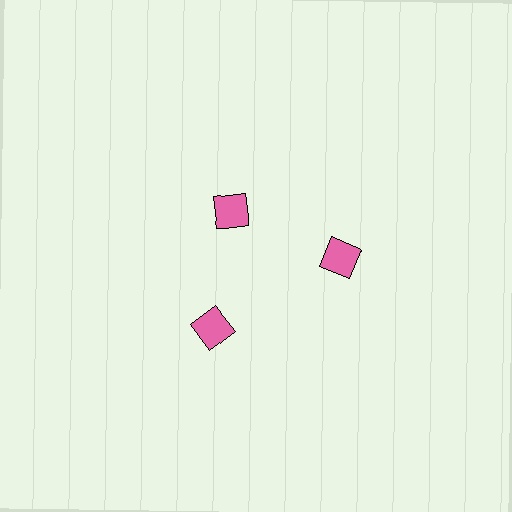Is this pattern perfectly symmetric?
No. The 3 pink diamonds are arranged in a ring, but one element near the 11 o'clock position is pulled inward toward the center, breaking the 3-fold rotational symmetry.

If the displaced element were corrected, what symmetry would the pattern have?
It would have 3-fold rotational symmetry — the pattern would map onto itself every 120 degrees.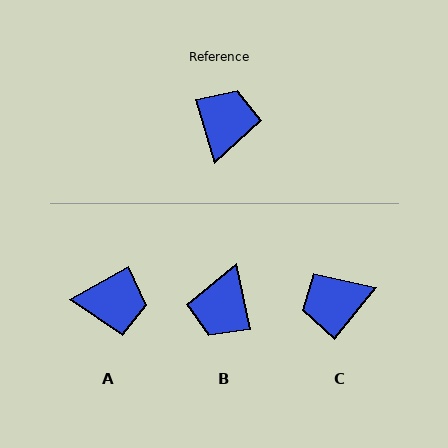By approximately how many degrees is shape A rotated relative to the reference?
Approximately 78 degrees clockwise.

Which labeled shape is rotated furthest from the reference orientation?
B, about 176 degrees away.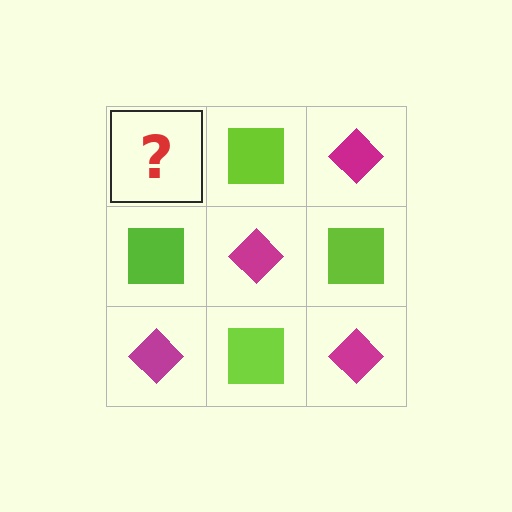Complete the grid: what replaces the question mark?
The question mark should be replaced with a magenta diamond.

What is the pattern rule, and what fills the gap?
The rule is that it alternates magenta diamond and lime square in a checkerboard pattern. The gap should be filled with a magenta diamond.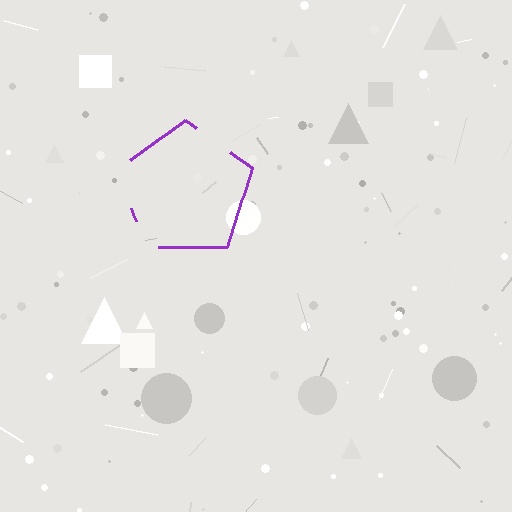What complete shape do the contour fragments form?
The contour fragments form a pentagon.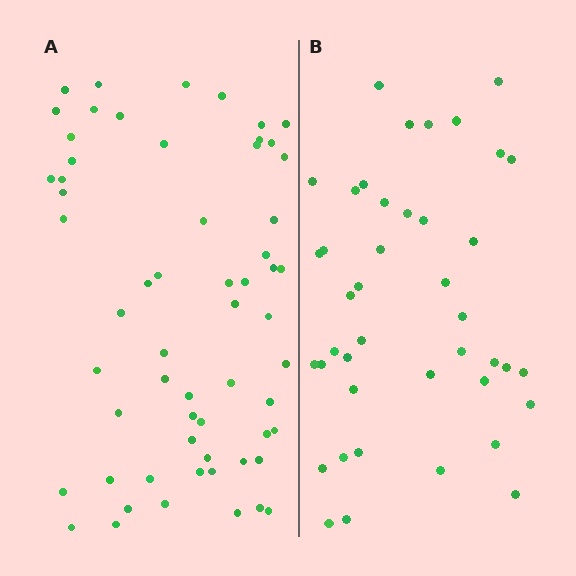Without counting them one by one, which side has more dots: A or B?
Region A (the left region) has more dots.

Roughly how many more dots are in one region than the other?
Region A has approximately 20 more dots than region B.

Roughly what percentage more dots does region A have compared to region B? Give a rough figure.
About 45% more.